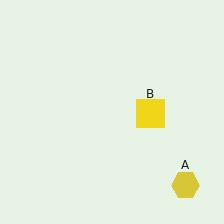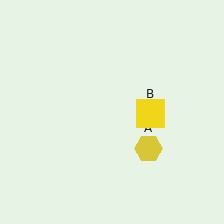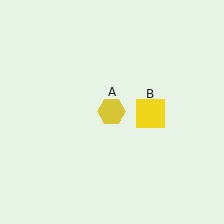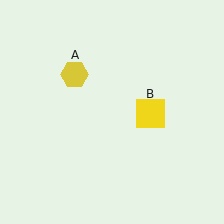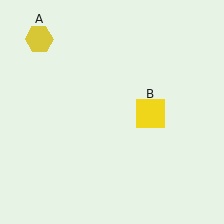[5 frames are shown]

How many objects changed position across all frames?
1 object changed position: yellow hexagon (object A).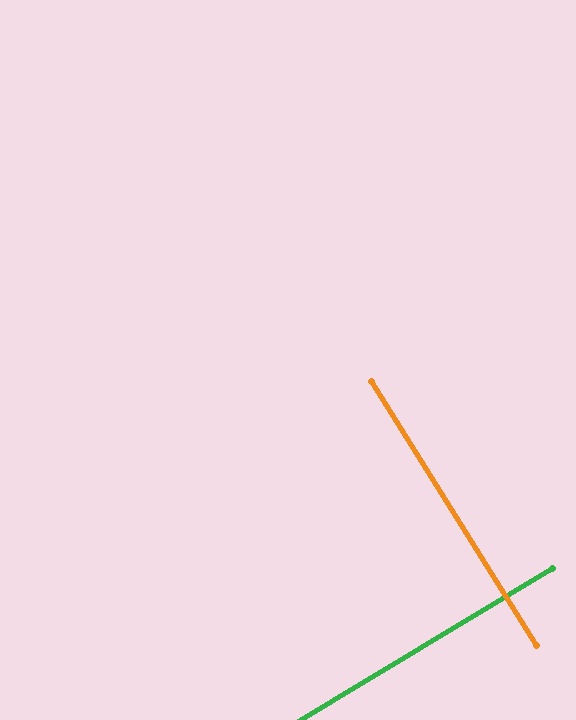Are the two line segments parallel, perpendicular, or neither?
Perpendicular — they meet at approximately 89°.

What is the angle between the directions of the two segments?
Approximately 89 degrees.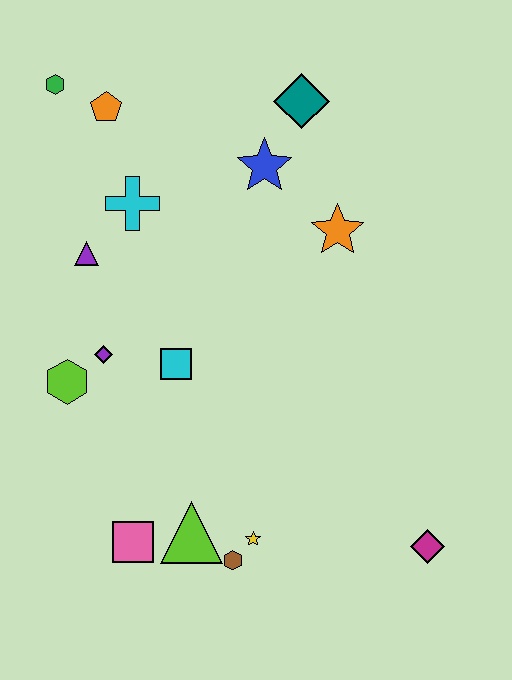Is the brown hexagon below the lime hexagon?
Yes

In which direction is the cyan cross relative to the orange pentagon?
The cyan cross is below the orange pentagon.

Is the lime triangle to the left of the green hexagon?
No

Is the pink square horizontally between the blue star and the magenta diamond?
No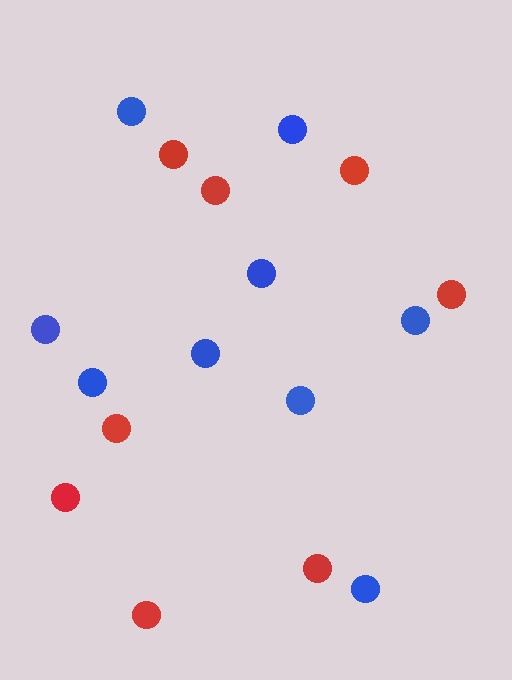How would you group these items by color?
There are 2 groups: one group of blue circles (9) and one group of red circles (8).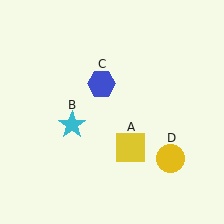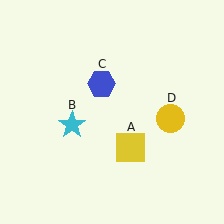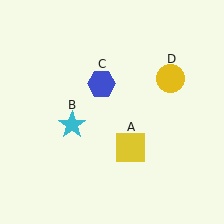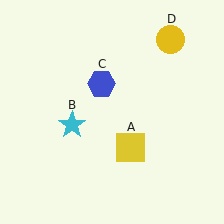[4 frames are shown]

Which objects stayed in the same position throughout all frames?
Yellow square (object A) and cyan star (object B) and blue hexagon (object C) remained stationary.